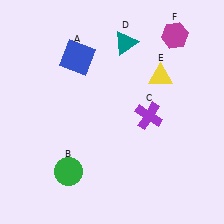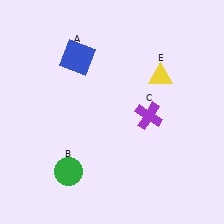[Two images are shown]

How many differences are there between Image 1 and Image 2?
There are 2 differences between the two images.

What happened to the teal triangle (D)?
The teal triangle (D) was removed in Image 2. It was in the top-right area of Image 1.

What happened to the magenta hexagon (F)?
The magenta hexagon (F) was removed in Image 2. It was in the top-right area of Image 1.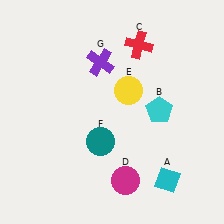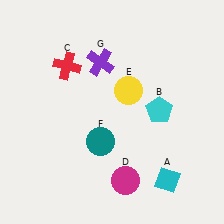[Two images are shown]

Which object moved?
The red cross (C) moved left.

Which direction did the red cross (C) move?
The red cross (C) moved left.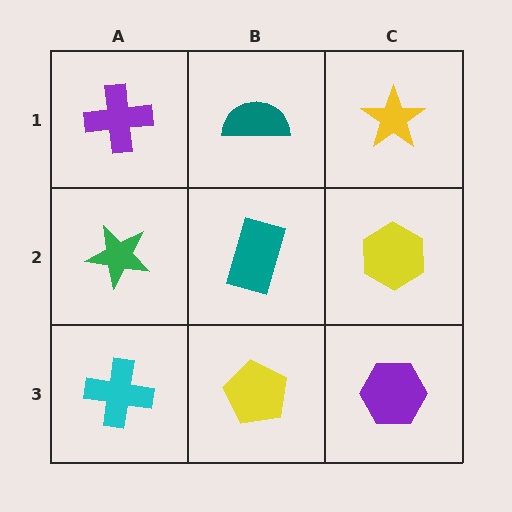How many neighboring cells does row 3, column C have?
2.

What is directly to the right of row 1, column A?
A teal semicircle.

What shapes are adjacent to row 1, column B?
A teal rectangle (row 2, column B), a purple cross (row 1, column A), a yellow star (row 1, column C).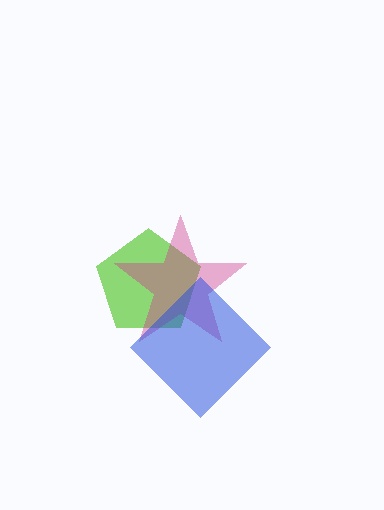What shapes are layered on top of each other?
The layered shapes are: a lime pentagon, a magenta star, a blue diamond.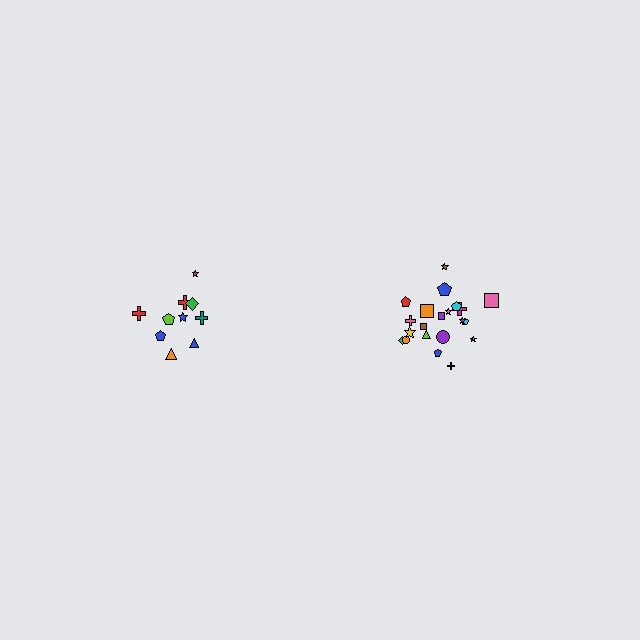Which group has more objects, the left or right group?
The right group.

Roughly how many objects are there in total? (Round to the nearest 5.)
Roughly 30 objects in total.